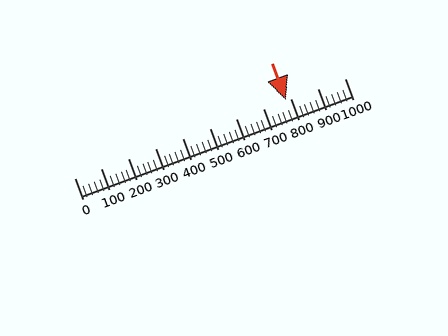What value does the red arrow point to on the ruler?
The red arrow points to approximately 782.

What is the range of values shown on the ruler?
The ruler shows values from 0 to 1000.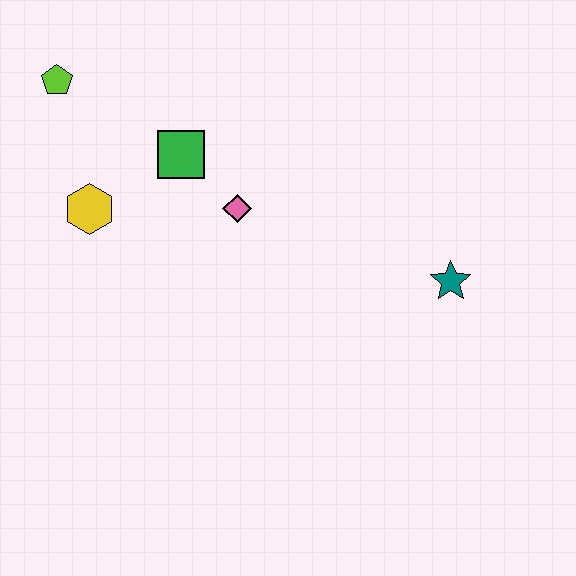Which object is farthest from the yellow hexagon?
The teal star is farthest from the yellow hexagon.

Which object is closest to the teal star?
The pink diamond is closest to the teal star.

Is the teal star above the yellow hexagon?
No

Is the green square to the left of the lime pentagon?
No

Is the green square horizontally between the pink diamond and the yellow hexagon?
Yes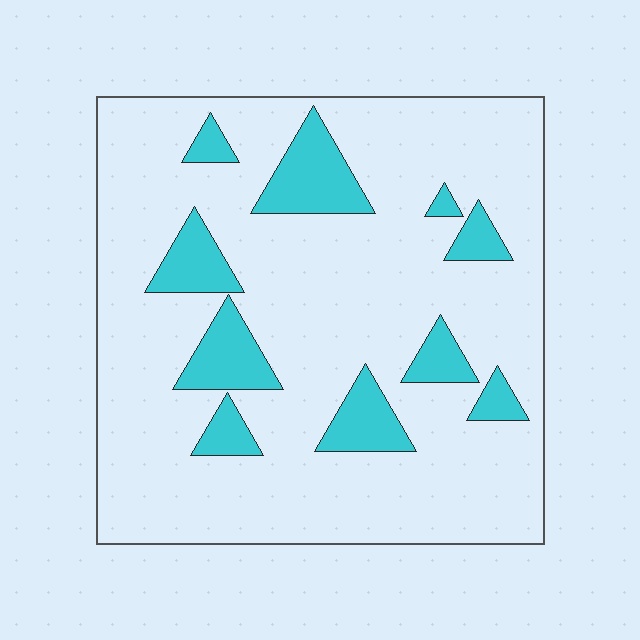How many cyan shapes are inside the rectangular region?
10.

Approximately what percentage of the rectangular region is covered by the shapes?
Approximately 15%.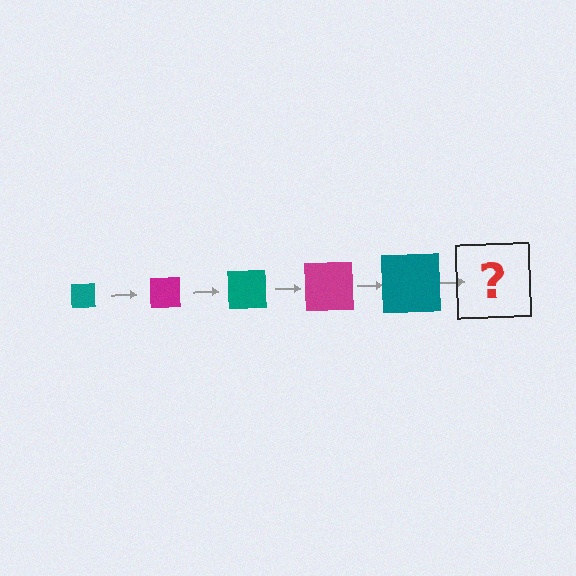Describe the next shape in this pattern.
It should be a magenta square, larger than the previous one.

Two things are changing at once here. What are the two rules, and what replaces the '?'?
The two rules are that the square grows larger each step and the color cycles through teal and magenta. The '?' should be a magenta square, larger than the previous one.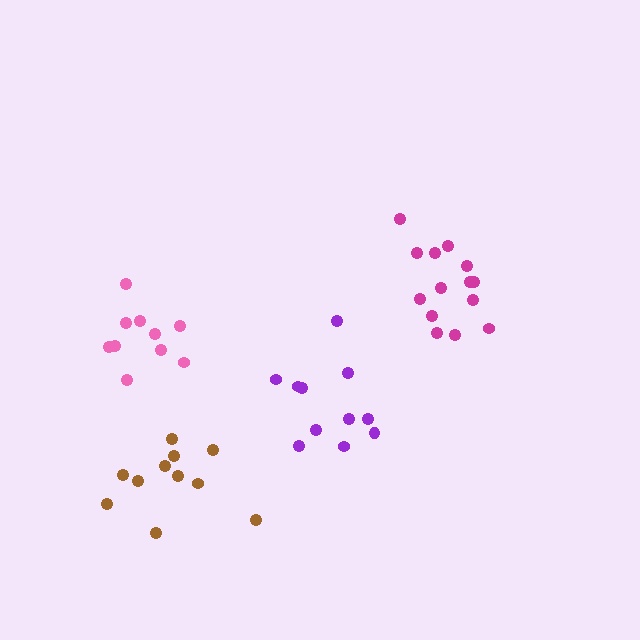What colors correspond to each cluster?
The clusters are colored: brown, purple, magenta, pink.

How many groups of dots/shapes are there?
There are 4 groups.